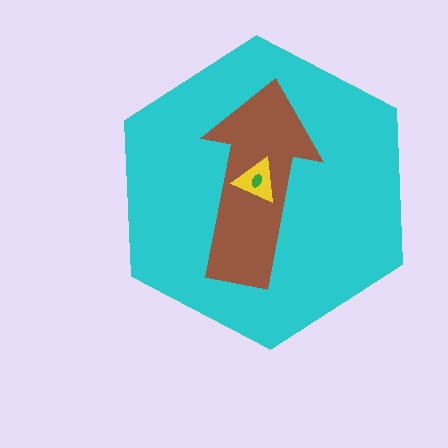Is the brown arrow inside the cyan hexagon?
Yes.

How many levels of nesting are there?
4.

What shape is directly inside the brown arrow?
The yellow triangle.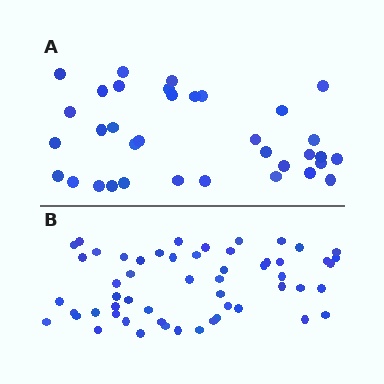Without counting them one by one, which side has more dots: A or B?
Region B (the bottom region) has more dots.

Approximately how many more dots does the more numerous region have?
Region B has approximately 20 more dots than region A.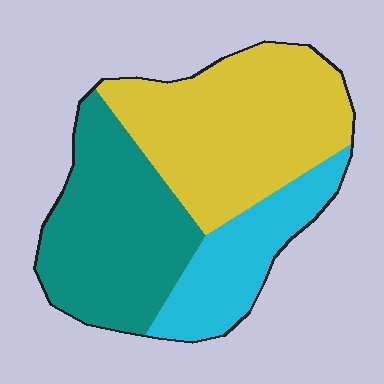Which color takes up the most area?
Yellow, at roughly 45%.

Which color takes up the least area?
Cyan, at roughly 20%.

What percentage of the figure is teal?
Teal covers about 35% of the figure.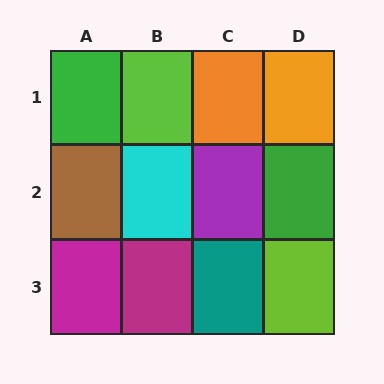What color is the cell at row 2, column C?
Purple.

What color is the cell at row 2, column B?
Cyan.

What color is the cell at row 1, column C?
Orange.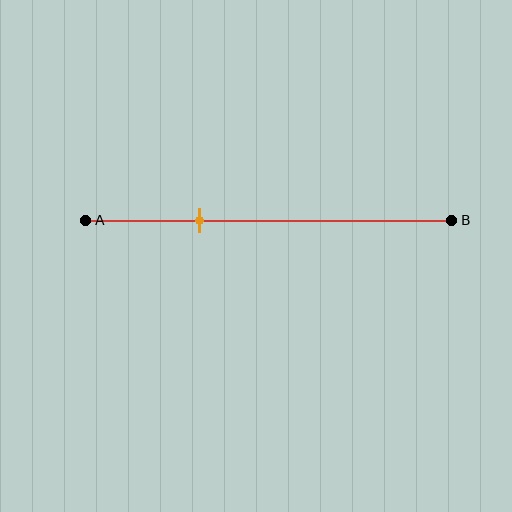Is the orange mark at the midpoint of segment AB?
No, the mark is at about 30% from A, not at the 50% midpoint.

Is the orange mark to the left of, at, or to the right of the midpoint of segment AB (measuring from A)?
The orange mark is to the left of the midpoint of segment AB.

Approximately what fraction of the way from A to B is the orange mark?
The orange mark is approximately 30% of the way from A to B.